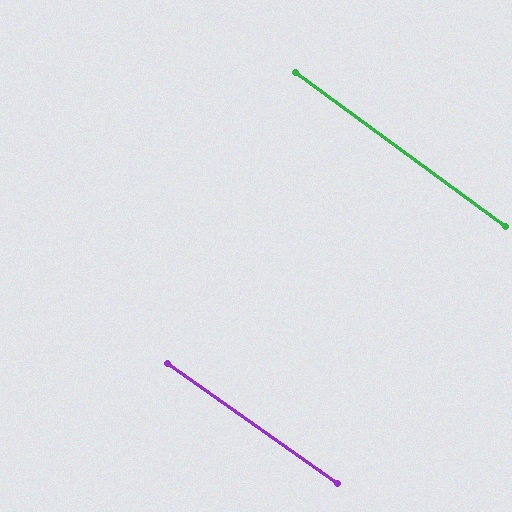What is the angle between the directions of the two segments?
Approximately 1 degree.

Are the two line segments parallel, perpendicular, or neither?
Parallel — their directions differ by only 0.7°.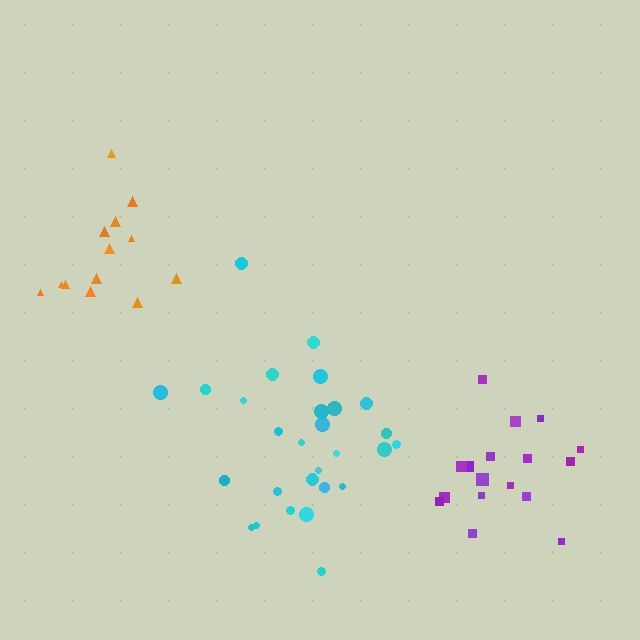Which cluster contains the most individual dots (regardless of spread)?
Cyan (29).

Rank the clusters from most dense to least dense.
cyan, purple, orange.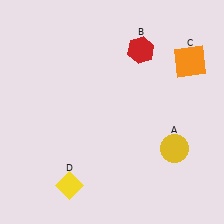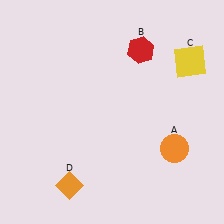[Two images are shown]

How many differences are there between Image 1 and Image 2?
There are 3 differences between the two images.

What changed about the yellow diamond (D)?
In Image 1, D is yellow. In Image 2, it changed to orange.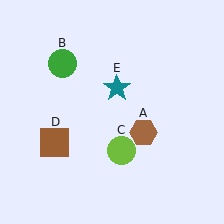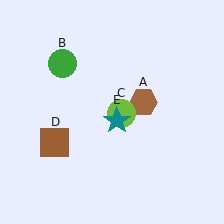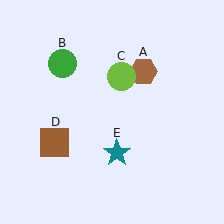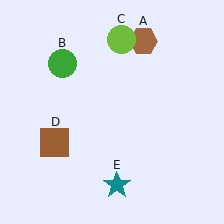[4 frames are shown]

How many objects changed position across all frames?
3 objects changed position: brown hexagon (object A), lime circle (object C), teal star (object E).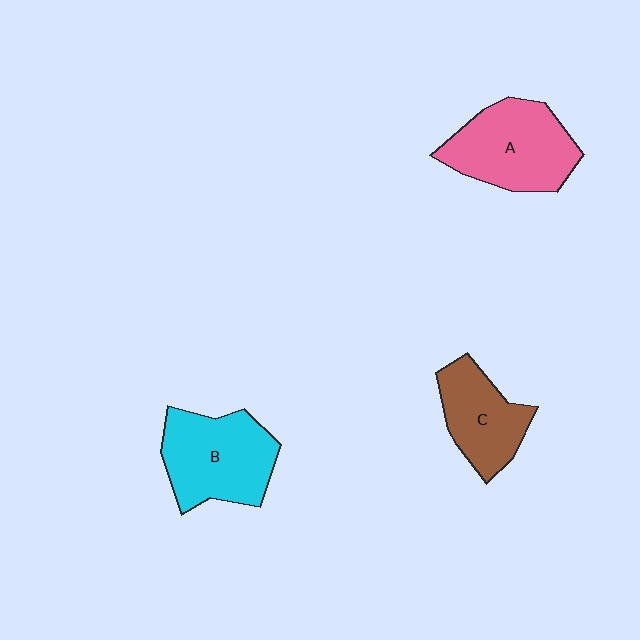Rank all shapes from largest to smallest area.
From largest to smallest: A (pink), B (cyan), C (brown).